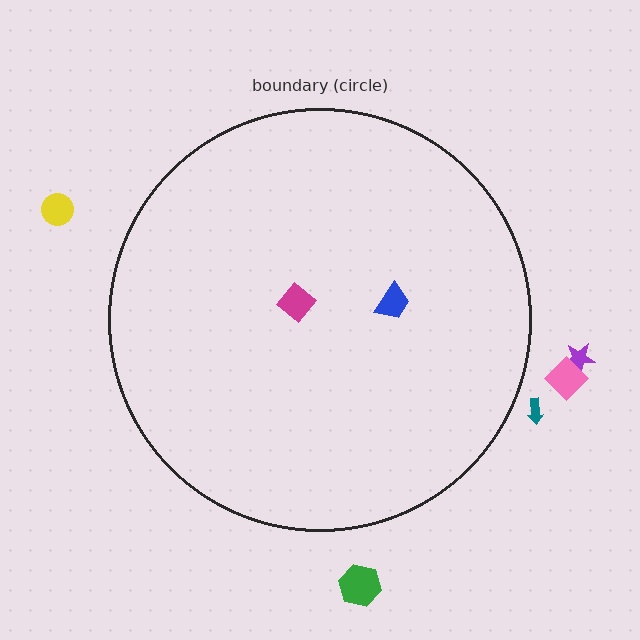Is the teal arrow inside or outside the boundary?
Outside.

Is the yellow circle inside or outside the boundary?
Outside.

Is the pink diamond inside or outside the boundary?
Outside.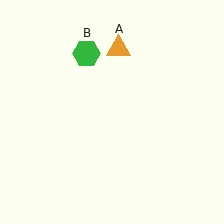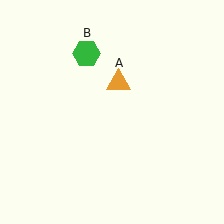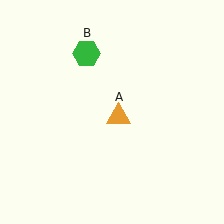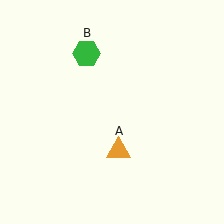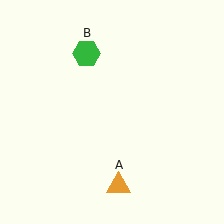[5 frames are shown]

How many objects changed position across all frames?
1 object changed position: orange triangle (object A).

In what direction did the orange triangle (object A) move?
The orange triangle (object A) moved down.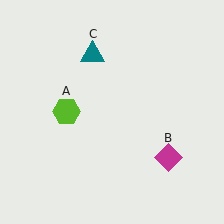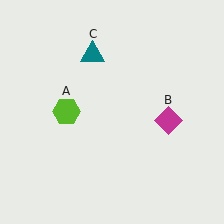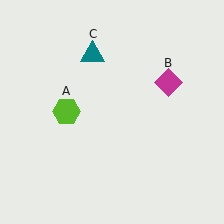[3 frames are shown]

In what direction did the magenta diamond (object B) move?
The magenta diamond (object B) moved up.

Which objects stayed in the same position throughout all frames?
Lime hexagon (object A) and teal triangle (object C) remained stationary.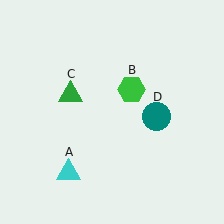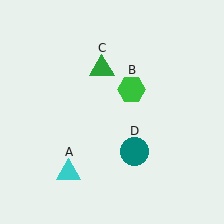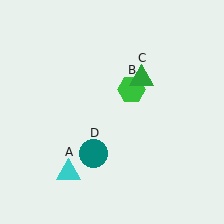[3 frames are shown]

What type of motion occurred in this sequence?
The green triangle (object C), teal circle (object D) rotated clockwise around the center of the scene.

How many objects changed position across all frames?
2 objects changed position: green triangle (object C), teal circle (object D).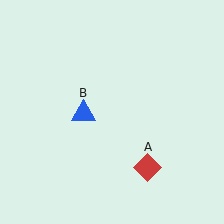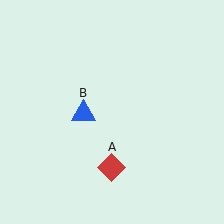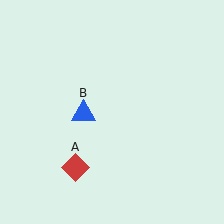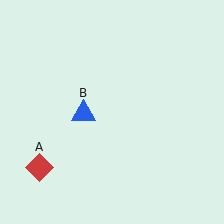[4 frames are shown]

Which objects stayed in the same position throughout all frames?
Blue triangle (object B) remained stationary.